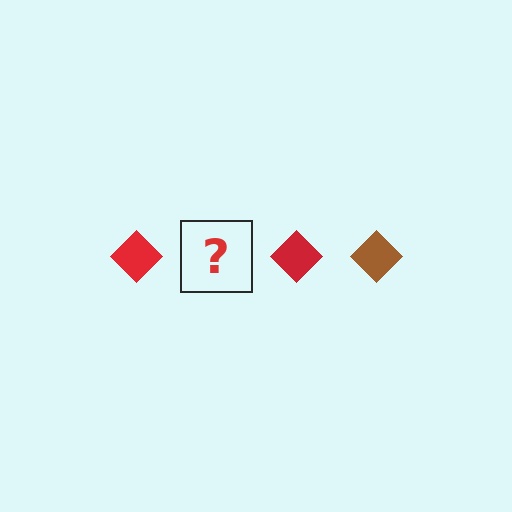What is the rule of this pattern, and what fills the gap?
The rule is that the pattern cycles through red, brown diamonds. The gap should be filled with a brown diamond.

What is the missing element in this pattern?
The missing element is a brown diamond.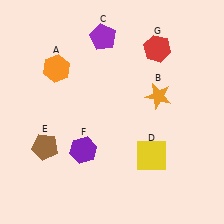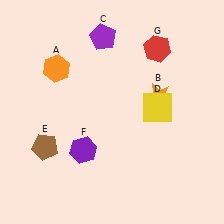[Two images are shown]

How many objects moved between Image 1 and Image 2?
1 object moved between the two images.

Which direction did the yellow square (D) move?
The yellow square (D) moved up.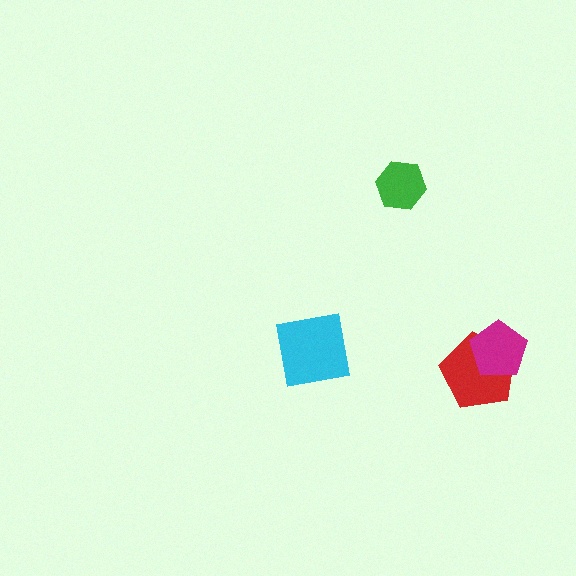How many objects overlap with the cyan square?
0 objects overlap with the cyan square.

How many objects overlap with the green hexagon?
0 objects overlap with the green hexagon.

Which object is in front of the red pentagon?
The magenta pentagon is in front of the red pentagon.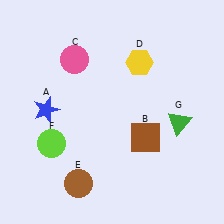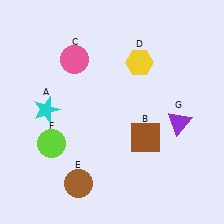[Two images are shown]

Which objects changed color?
A changed from blue to cyan. G changed from green to purple.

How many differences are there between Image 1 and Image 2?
There are 2 differences between the two images.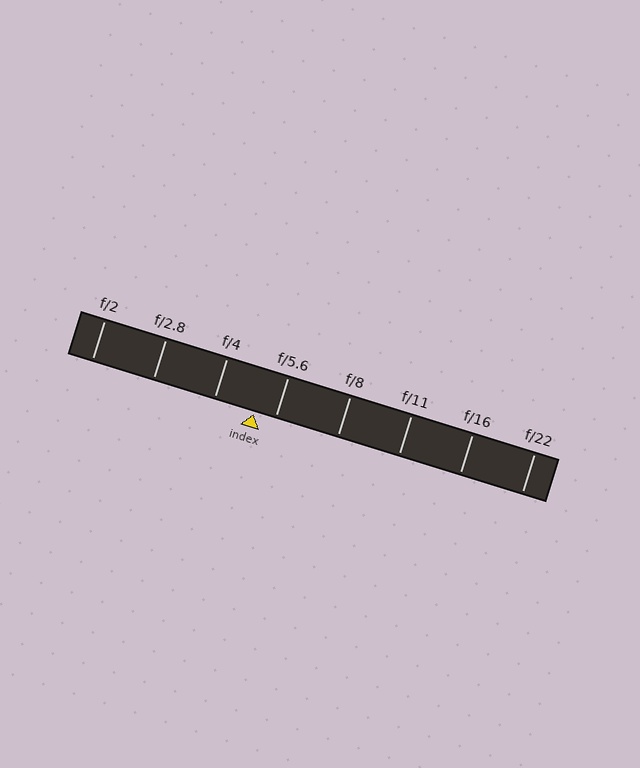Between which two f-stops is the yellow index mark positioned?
The index mark is between f/4 and f/5.6.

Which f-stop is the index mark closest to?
The index mark is closest to f/5.6.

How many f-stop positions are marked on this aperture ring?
There are 8 f-stop positions marked.